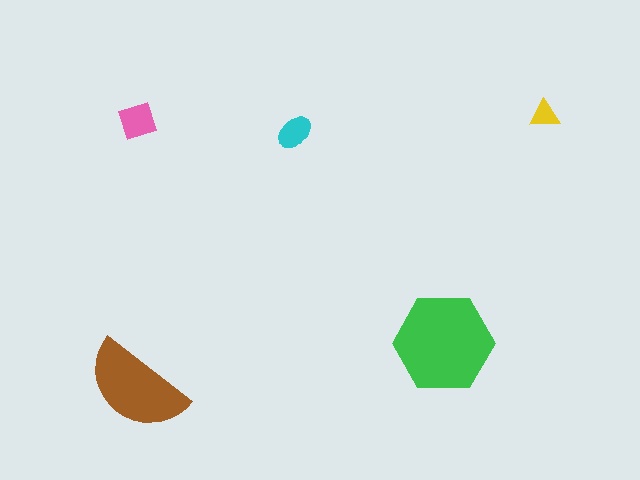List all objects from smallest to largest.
The yellow triangle, the cyan ellipse, the pink square, the brown semicircle, the green hexagon.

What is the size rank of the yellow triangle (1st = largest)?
5th.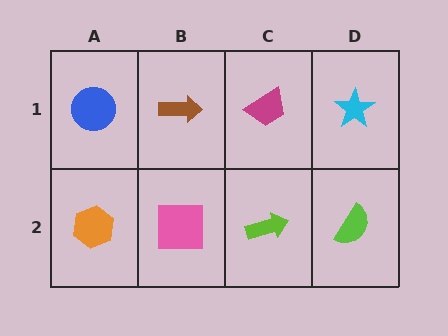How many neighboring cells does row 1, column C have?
3.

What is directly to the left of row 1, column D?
A magenta trapezoid.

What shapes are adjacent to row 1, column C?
A lime arrow (row 2, column C), a brown arrow (row 1, column B), a cyan star (row 1, column D).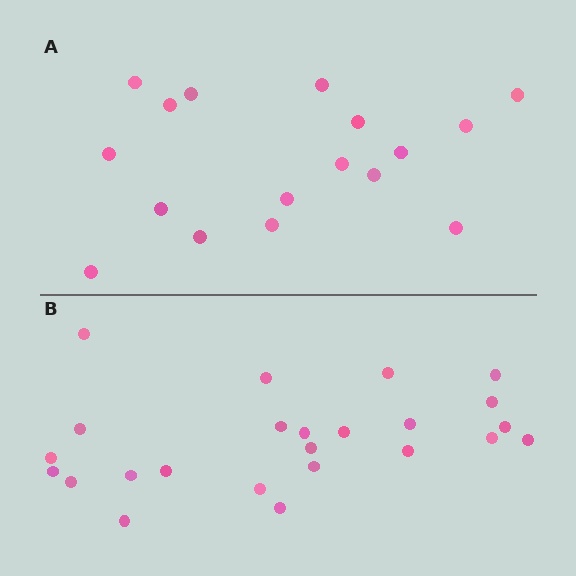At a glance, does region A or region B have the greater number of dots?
Region B (the bottom region) has more dots.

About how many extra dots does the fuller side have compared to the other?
Region B has roughly 8 or so more dots than region A.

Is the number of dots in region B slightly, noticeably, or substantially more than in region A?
Region B has noticeably more, but not dramatically so. The ratio is roughly 1.4 to 1.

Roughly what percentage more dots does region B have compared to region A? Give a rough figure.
About 40% more.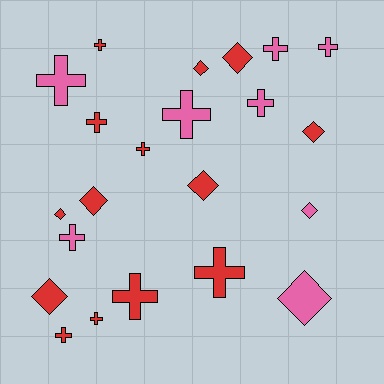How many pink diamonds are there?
There are 2 pink diamonds.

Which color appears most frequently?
Red, with 14 objects.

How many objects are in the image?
There are 22 objects.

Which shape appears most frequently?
Cross, with 13 objects.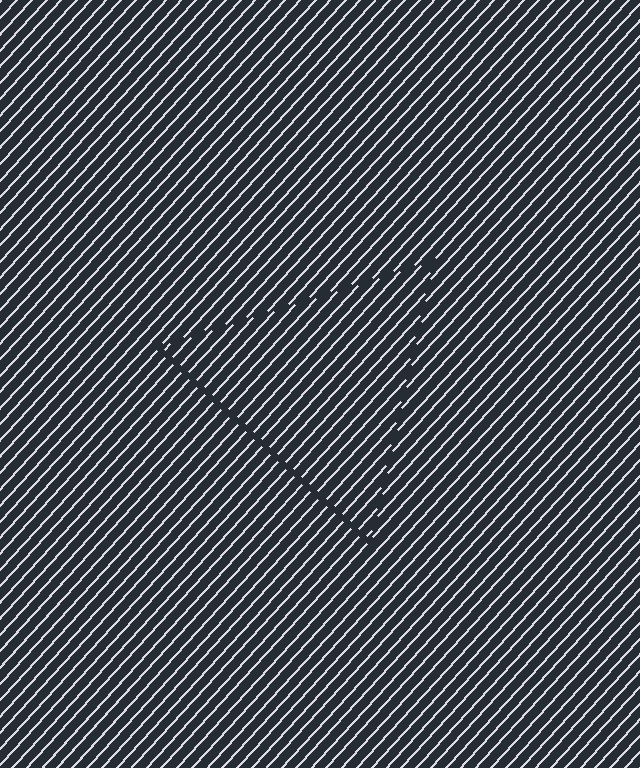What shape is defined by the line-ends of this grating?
An illusory triangle. The interior of the shape contains the same grating, shifted by half a period — the contour is defined by the phase discontinuity where line-ends from the inner and outer gratings abut.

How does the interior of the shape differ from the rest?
The interior of the shape contains the same grating, shifted by half a period — the contour is defined by the phase discontinuity where line-ends from the inner and outer gratings abut.